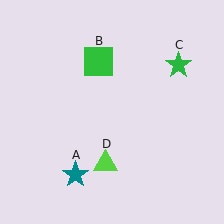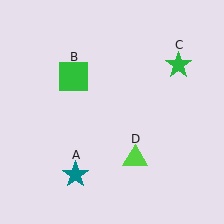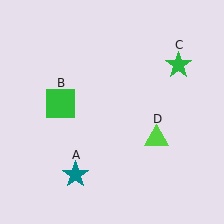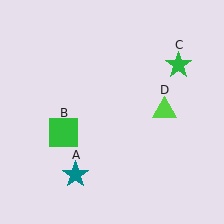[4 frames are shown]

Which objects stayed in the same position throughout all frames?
Teal star (object A) and green star (object C) remained stationary.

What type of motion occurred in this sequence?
The green square (object B), lime triangle (object D) rotated counterclockwise around the center of the scene.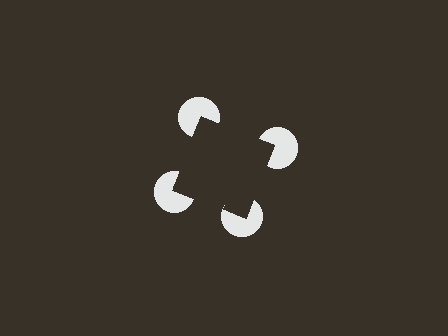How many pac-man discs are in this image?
There are 4 — one at each vertex of the illusory square.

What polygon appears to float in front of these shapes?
An illusory square — its edges are inferred from the aligned wedge cuts in the pac-man discs, not physically drawn.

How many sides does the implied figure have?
4 sides.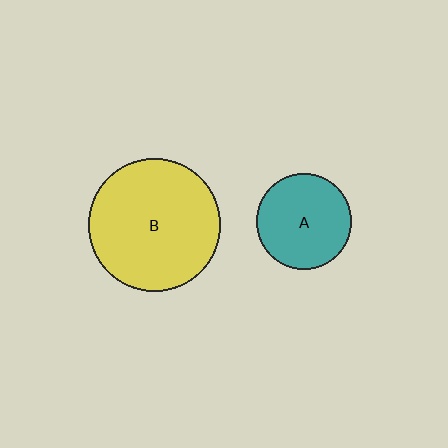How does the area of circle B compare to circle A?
Approximately 1.9 times.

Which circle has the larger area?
Circle B (yellow).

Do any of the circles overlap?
No, none of the circles overlap.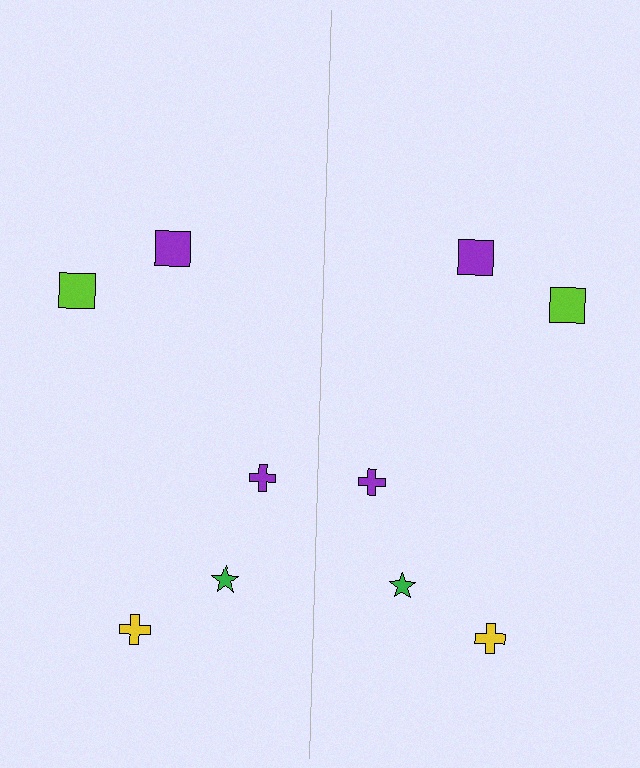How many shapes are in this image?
There are 10 shapes in this image.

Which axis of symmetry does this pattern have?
The pattern has a vertical axis of symmetry running through the center of the image.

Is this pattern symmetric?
Yes, this pattern has bilateral (reflection) symmetry.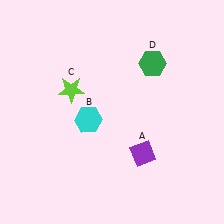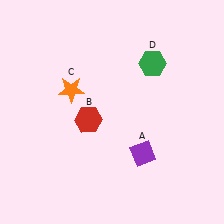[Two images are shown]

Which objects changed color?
B changed from cyan to red. C changed from lime to orange.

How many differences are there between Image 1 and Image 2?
There are 2 differences between the two images.